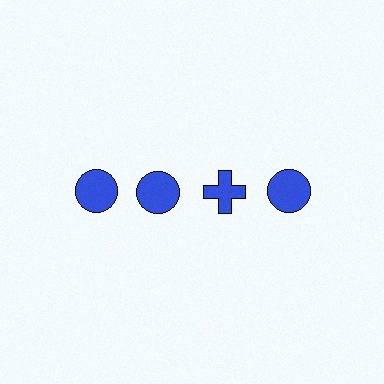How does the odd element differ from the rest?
It has a different shape: cross instead of circle.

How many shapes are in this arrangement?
There are 4 shapes arranged in a grid pattern.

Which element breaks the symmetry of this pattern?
The blue cross in the top row, center column breaks the symmetry. All other shapes are blue circles.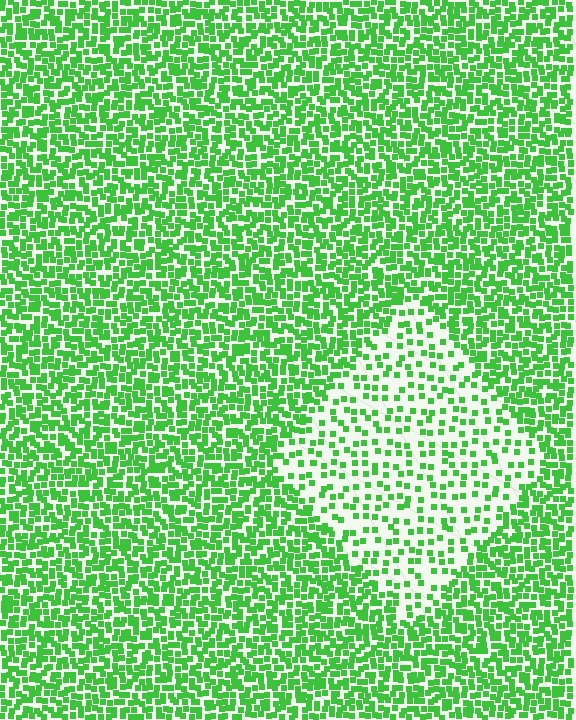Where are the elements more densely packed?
The elements are more densely packed outside the diamond boundary.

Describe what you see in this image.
The image contains small green elements arranged at two different densities. A diamond-shaped region is visible where the elements are less densely packed than the surrounding area.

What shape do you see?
I see a diamond.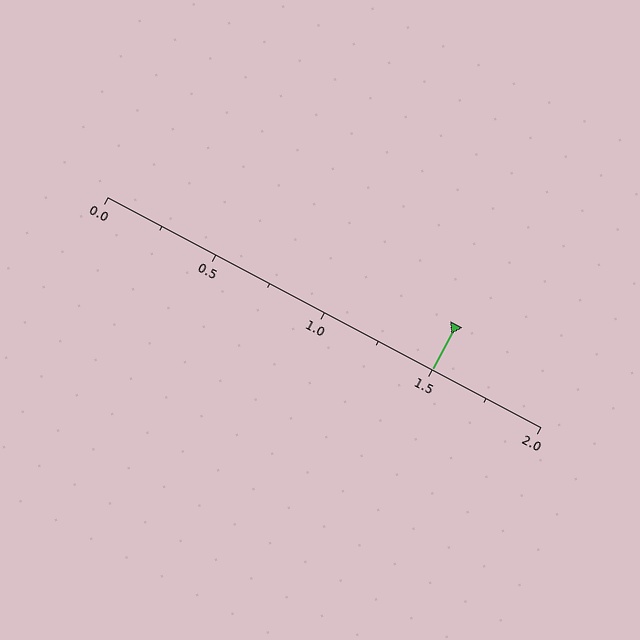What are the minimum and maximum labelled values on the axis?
The axis runs from 0.0 to 2.0.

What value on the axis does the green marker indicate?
The marker indicates approximately 1.5.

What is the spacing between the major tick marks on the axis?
The major ticks are spaced 0.5 apart.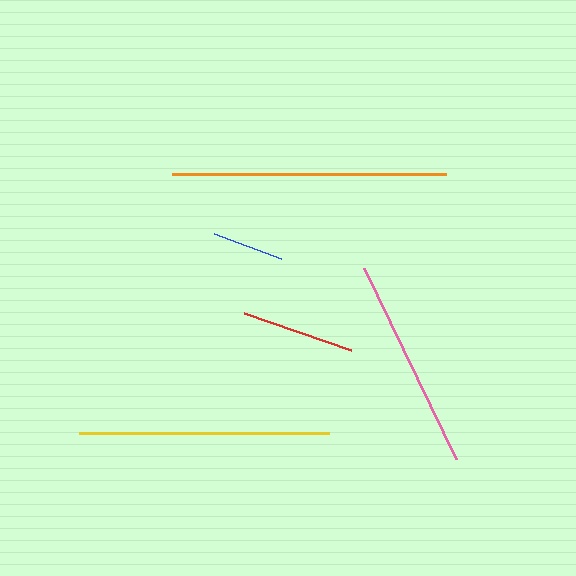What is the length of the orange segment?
The orange segment is approximately 274 pixels long.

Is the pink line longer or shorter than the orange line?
The orange line is longer than the pink line.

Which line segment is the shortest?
The blue line is the shortest at approximately 72 pixels.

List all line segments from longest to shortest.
From longest to shortest: orange, yellow, pink, red, blue.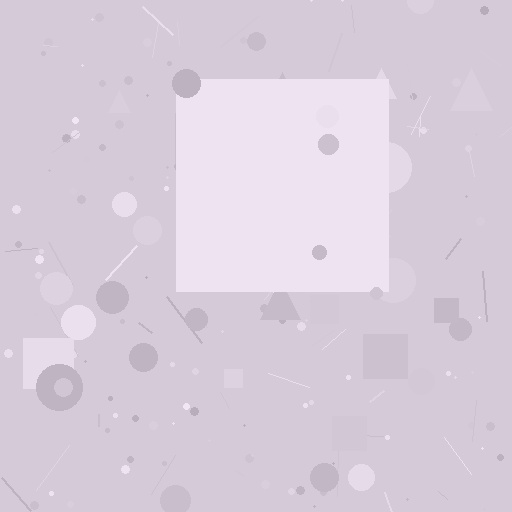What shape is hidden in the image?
A square is hidden in the image.